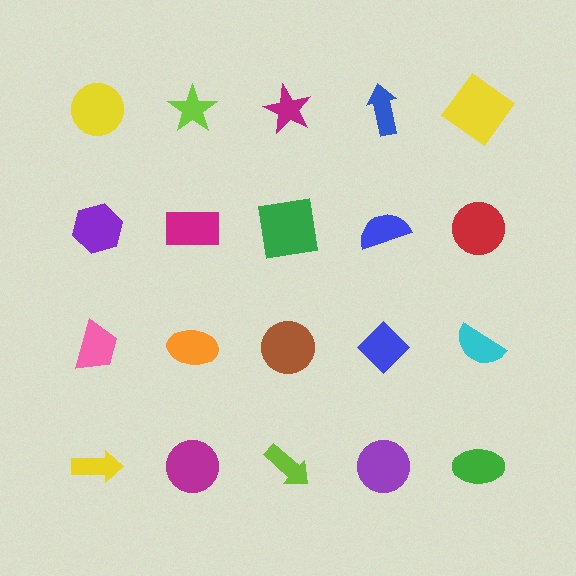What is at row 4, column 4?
A purple circle.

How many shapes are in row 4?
5 shapes.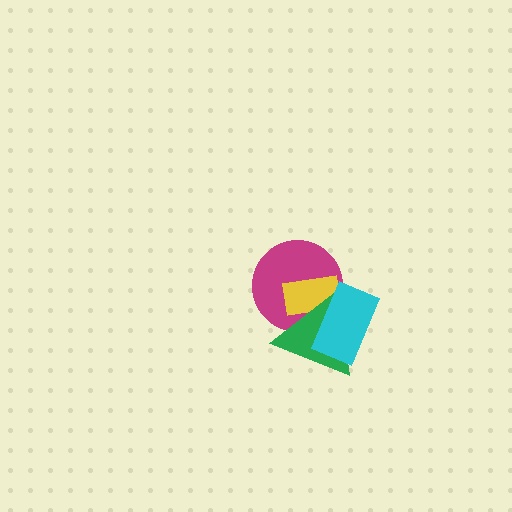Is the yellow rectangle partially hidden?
Yes, it is partially covered by another shape.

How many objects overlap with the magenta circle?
3 objects overlap with the magenta circle.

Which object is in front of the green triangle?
The cyan rectangle is in front of the green triangle.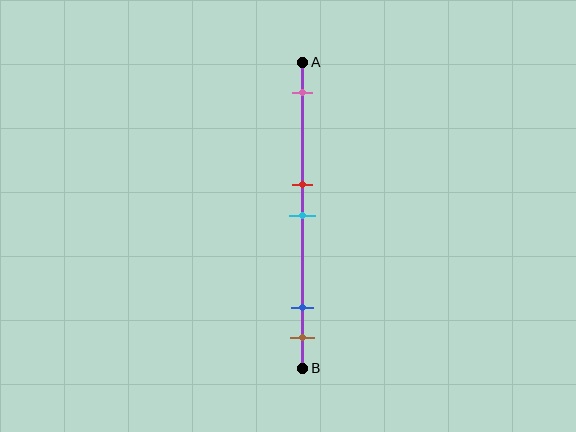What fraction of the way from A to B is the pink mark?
The pink mark is approximately 10% (0.1) of the way from A to B.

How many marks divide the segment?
There are 5 marks dividing the segment.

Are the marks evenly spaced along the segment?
No, the marks are not evenly spaced.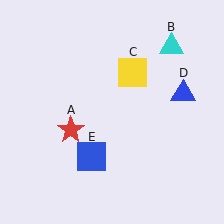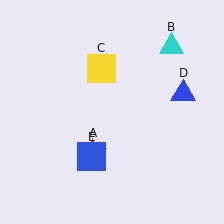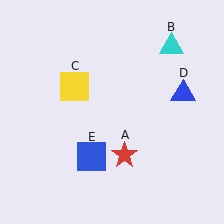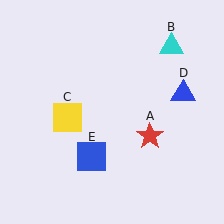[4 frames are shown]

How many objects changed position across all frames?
2 objects changed position: red star (object A), yellow square (object C).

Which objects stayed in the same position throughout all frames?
Cyan triangle (object B) and blue triangle (object D) and blue square (object E) remained stationary.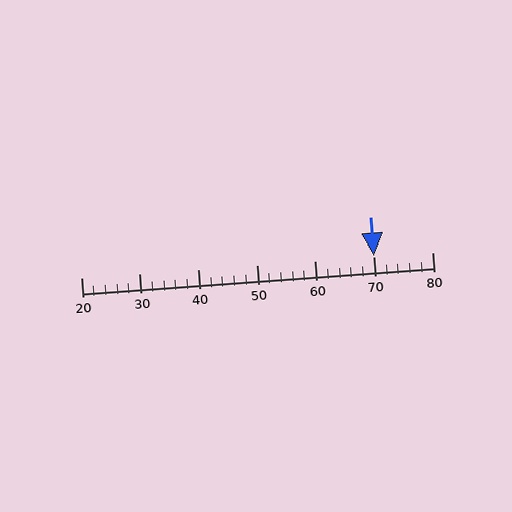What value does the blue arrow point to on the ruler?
The blue arrow points to approximately 70.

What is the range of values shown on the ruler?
The ruler shows values from 20 to 80.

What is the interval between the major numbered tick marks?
The major tick marks are spaced 10 units apart.